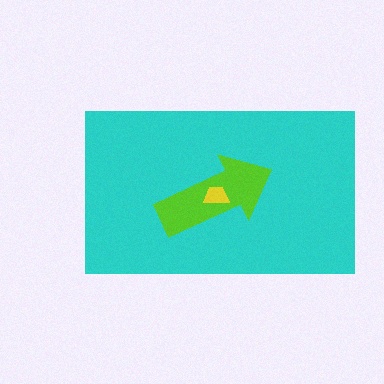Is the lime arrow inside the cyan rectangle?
Yes.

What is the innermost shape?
The yellow trapezoid.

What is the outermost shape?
The cyan rectangle.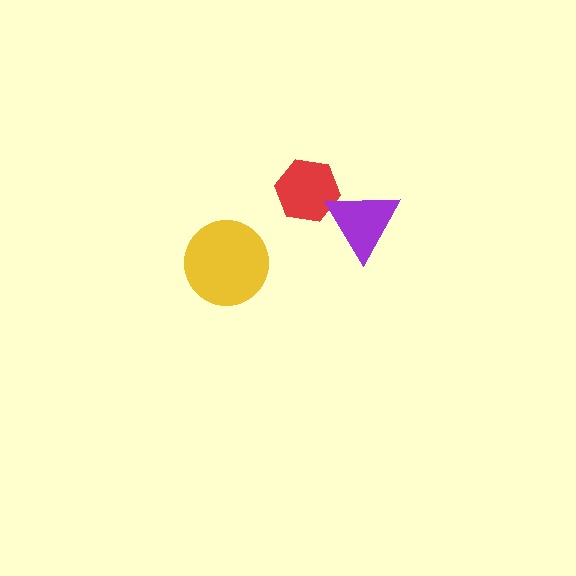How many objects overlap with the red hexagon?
1 object overlaps with the red hexagon.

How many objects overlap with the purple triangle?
1 object overlaps with the purple triangle.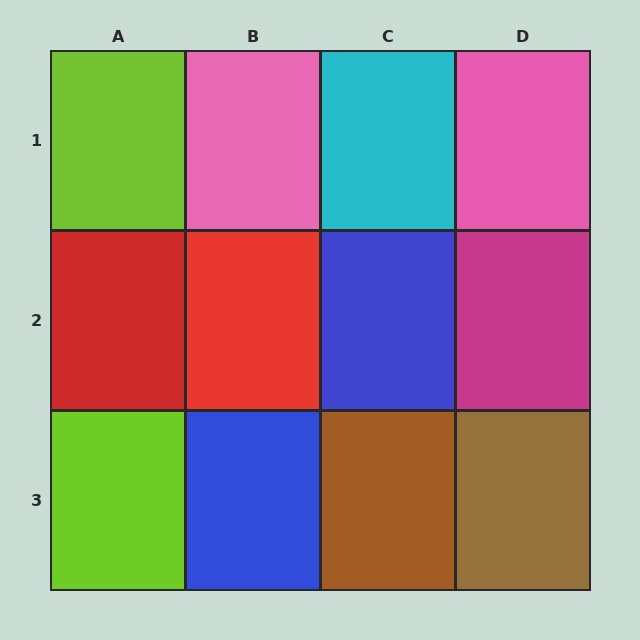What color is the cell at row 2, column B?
Red.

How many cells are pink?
2 cells are pink.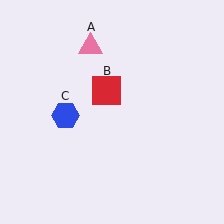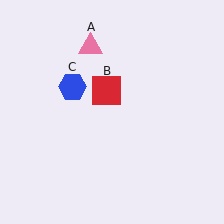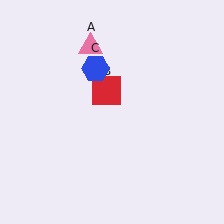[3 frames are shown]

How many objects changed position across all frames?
1 object changed position: blue hexagon (object C).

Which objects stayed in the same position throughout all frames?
Pink triangle (object A) and red square (object B) remained stationary.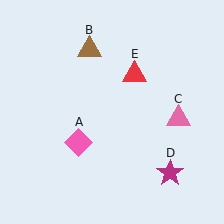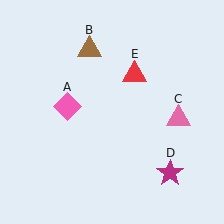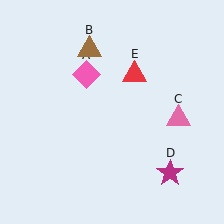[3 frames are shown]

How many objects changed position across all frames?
1 object changed position: pink diamond (object A).